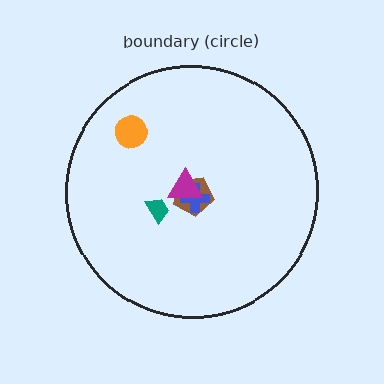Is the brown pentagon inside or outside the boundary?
Inside.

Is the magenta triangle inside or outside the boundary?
Inside.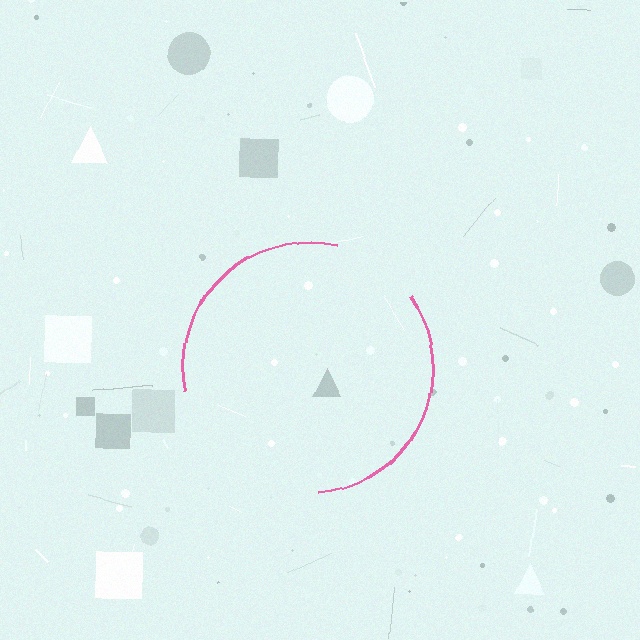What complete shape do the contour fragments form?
The contour fragments form a circle.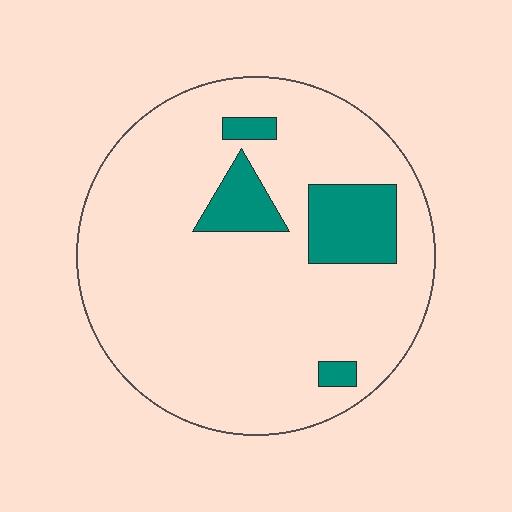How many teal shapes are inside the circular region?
4.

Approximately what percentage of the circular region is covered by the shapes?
Approximately 15%.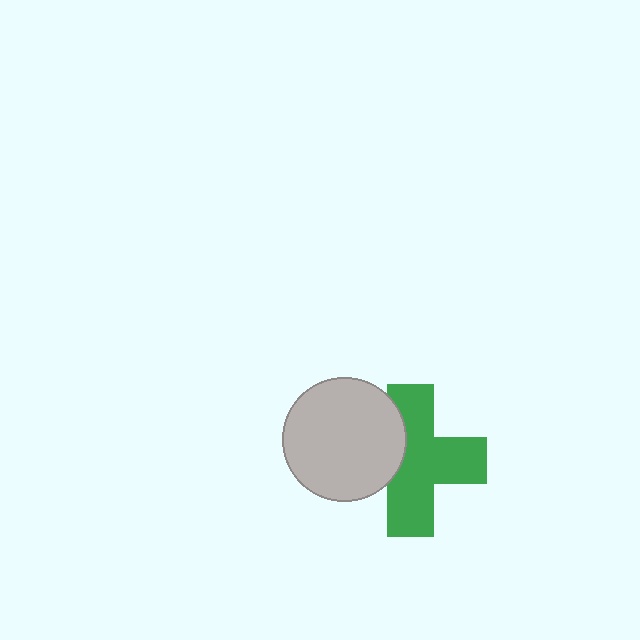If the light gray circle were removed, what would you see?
You would see the complete green cross.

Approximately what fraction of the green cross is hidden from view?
Roughly 31% of the green cross is hidden behind the light gray circle.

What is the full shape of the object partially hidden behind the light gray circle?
The partially hidden object is a green cross.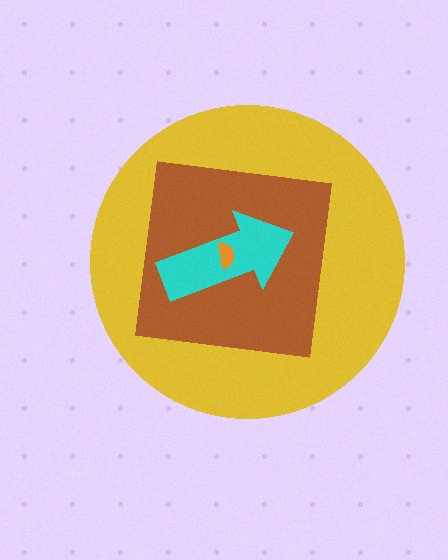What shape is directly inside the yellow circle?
The brown square.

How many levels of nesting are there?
4.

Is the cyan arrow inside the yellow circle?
Yes.